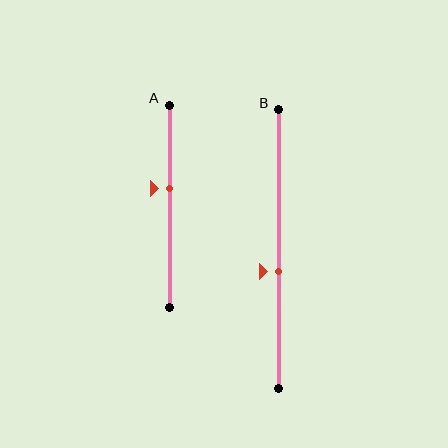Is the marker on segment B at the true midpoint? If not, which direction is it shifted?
No, the marker on segment B is shifted downward by about 8% of the segment length.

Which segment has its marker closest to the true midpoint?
Segment B has its marker closest to the true midpoint.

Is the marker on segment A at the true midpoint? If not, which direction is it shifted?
No, the marker on segment A is shifted upward by about 9% of the segment length.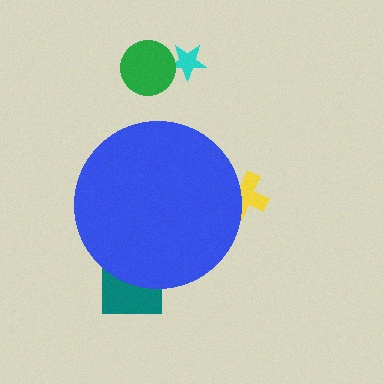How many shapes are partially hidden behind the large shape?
2 shapes are partially hidden.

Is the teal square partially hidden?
Yes, the teal square is partially hidden behind the blue circle.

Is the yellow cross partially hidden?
Yes, the yellow cross is partially hidden behind the blue circle.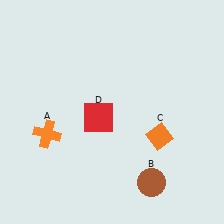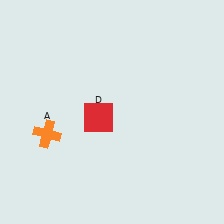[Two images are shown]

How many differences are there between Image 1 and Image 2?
There are 2 differences between the two images.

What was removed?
The brown circle (B), the orange diamond (C) were removed in Image 2.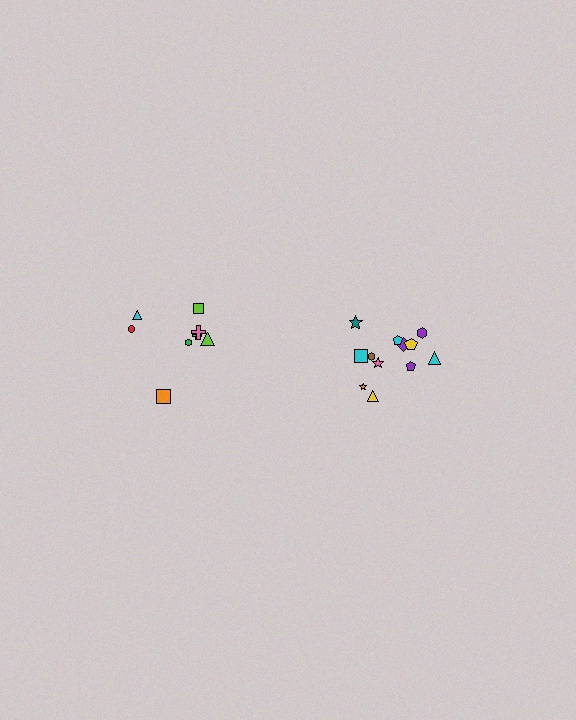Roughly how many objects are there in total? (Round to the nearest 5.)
Roughly 20 objects in total.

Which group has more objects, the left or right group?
The right group.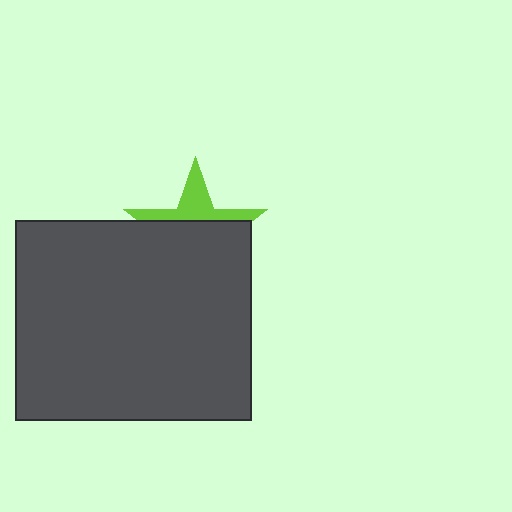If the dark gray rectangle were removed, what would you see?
You would see the complete lime star.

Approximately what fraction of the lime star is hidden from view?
Roughly 66% of the lime star is hidden behind the dark gray rectangle.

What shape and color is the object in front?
The object in front is a dark gray rectangle.